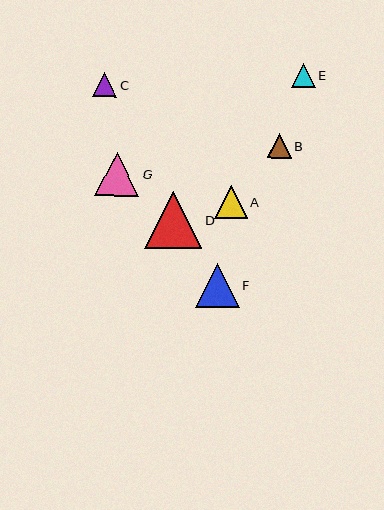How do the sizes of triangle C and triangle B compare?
Triangle C and triangle B are approximately the same size.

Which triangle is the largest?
Triangle D is the largest with a size of approximately 57 pixels.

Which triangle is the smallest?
Triangle E is the smallest with a size of approximately 24 pixels.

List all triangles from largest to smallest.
From largest to smallest: D, G, F, A, C, B, E.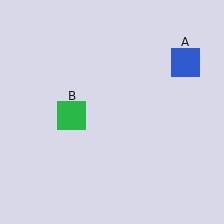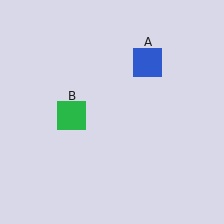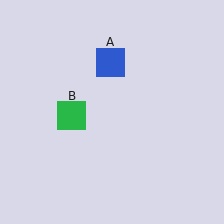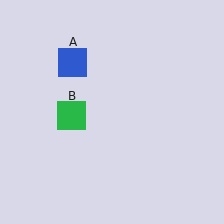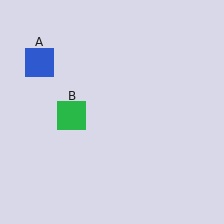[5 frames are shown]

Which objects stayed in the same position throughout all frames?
Green square (object B) remained stationary.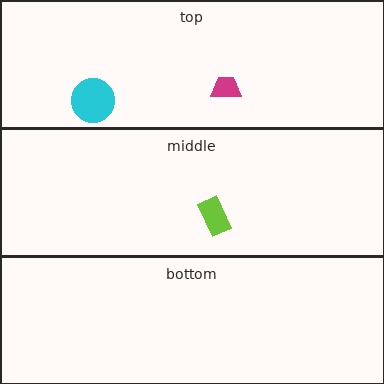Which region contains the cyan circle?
The top region.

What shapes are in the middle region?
The lime rectangle.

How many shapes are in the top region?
2.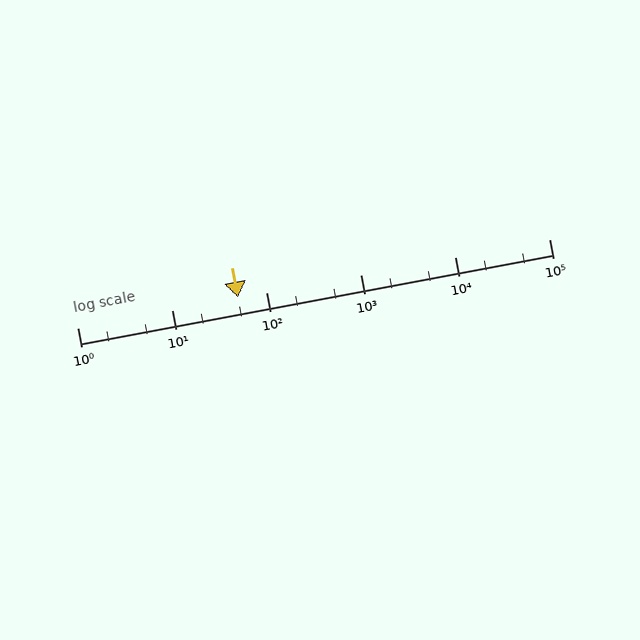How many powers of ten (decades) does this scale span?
The scale spans 5 decades, from 1 to 100000.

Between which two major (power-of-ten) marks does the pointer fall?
The pointer is between 10 and 100.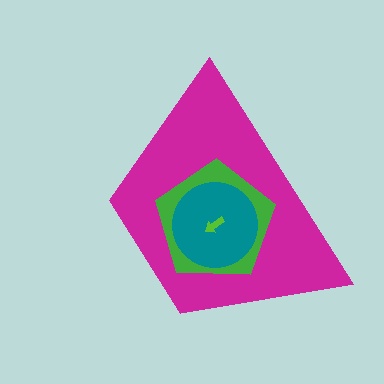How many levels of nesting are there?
4.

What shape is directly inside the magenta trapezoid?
The green pentagon.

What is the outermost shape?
The magenta trapezoid.